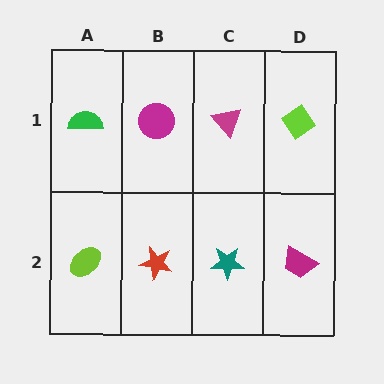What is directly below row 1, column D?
A magenta trapezoid.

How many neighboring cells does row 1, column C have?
3.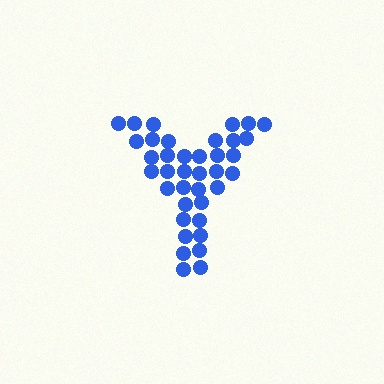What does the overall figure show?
The overall figure shows the letter Y.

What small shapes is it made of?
It is made of small circles.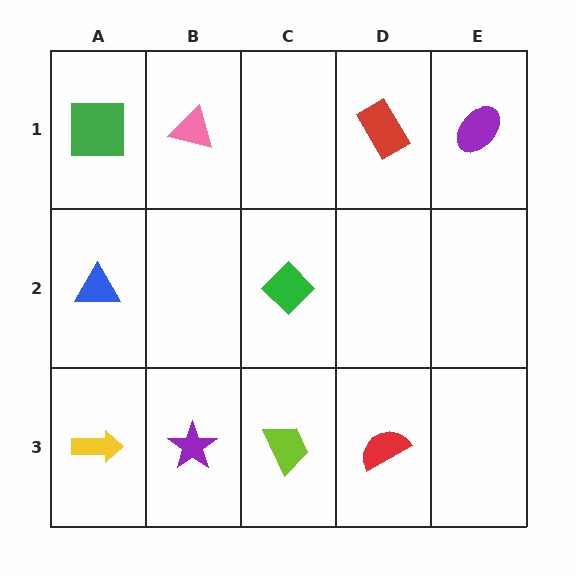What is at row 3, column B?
A purple star.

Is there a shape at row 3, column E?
No, that cell is empty.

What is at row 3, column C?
A lime trapezoid.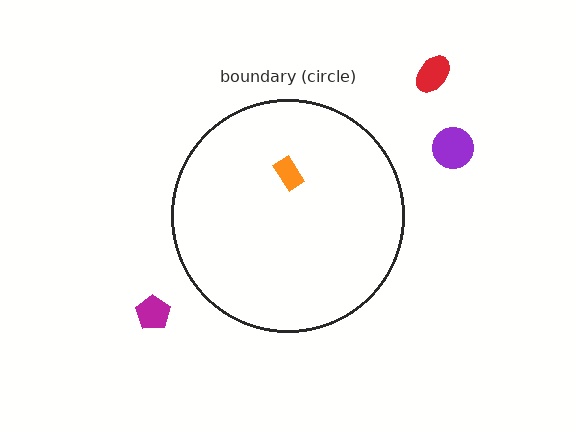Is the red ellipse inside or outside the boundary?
Outside.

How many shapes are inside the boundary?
1 inside, 3 outside.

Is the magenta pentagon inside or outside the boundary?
Outside.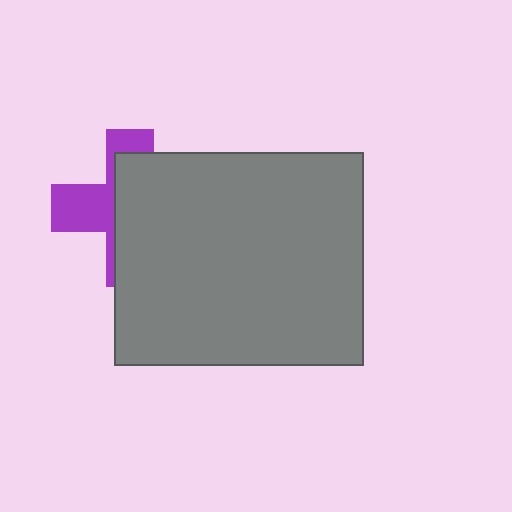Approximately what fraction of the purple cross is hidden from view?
Roughly 63% of the purple cross is hidden behind the gray rectangle.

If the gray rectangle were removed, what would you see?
You would see the complete purple cross.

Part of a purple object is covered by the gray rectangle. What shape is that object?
It is a cross.